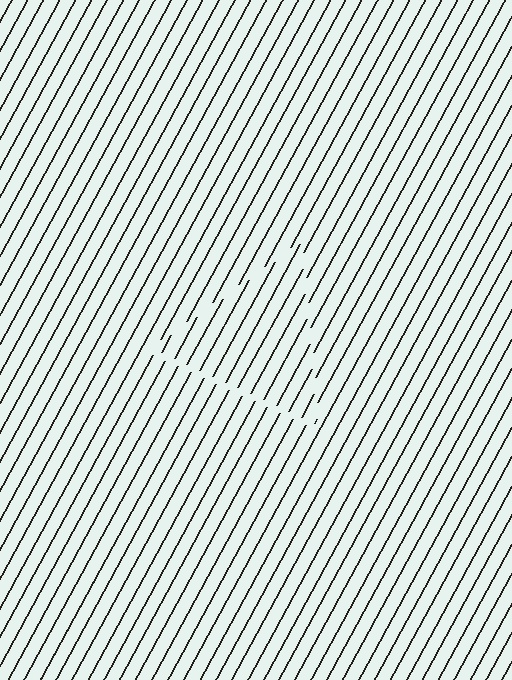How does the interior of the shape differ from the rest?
The interior of the shape contains the same grating, shifted by half a period — the contour is defined by the phase discontinuity where line-ends from the inner and outer gratings abut.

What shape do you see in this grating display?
An illusory triangle. The interior of the shape contains the same grating, shifted by half a period — the contour is defined by the phase discontinuity where line-ends from the inner and outer gratings abut.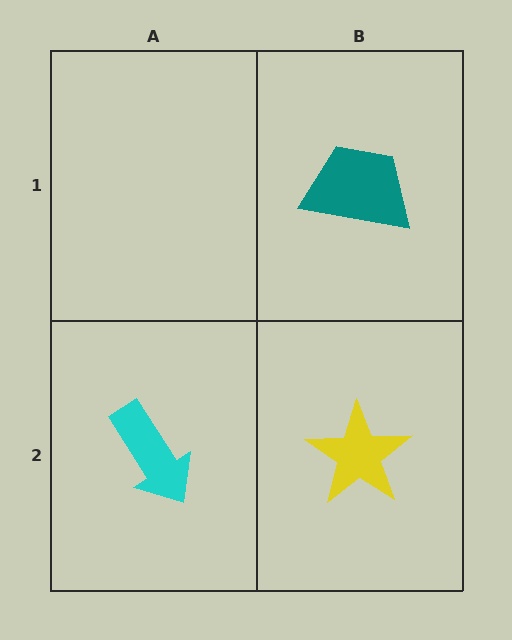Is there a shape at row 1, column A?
No, that cell is empty.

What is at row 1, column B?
A teal trapezoid.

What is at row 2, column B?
A yellow star.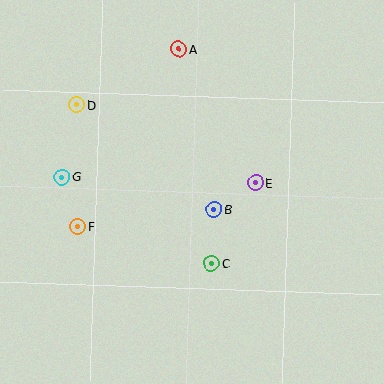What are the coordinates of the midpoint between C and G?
The midpoint between C and G is at (137, 220).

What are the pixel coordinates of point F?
Point F is at (77, 226).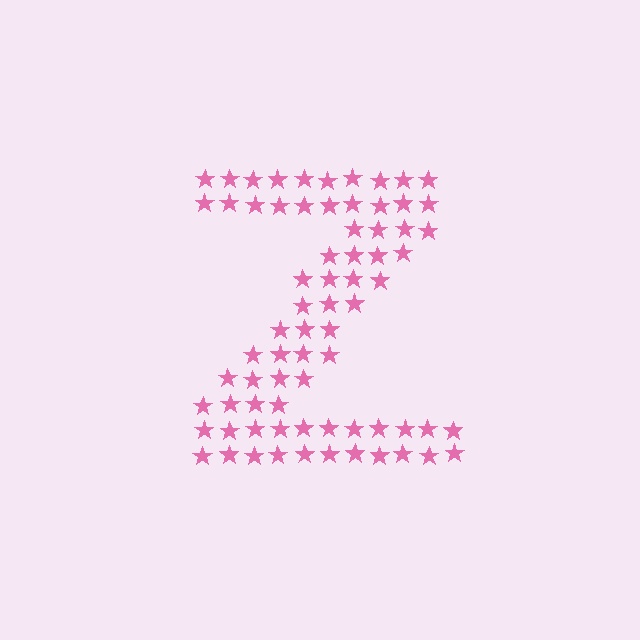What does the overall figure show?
The overall figure shows the letter Z.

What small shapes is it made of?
It is made of small stars.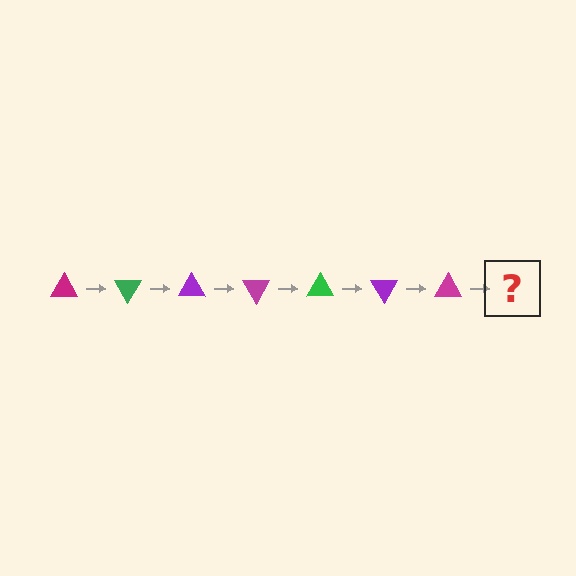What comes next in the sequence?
The next element should be a green triangle, rotated 420 degrees from the start.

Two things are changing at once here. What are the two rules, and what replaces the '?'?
The two rules are that it rotates 60 degrees each step and the color cycles through magenta, green, and purple. The '?' should be a green triangle, rotated 420 degrees from the start.